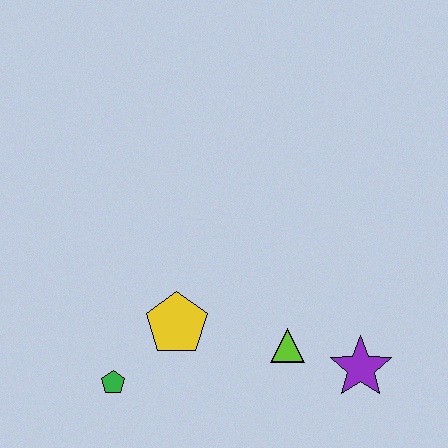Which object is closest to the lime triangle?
The purple star is closest to the lime triangle.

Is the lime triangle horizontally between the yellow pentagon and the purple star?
Yes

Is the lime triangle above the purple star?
Yes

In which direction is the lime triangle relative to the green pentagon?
The lime triangle is to the right of the green pentagon.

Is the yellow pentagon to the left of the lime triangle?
Yes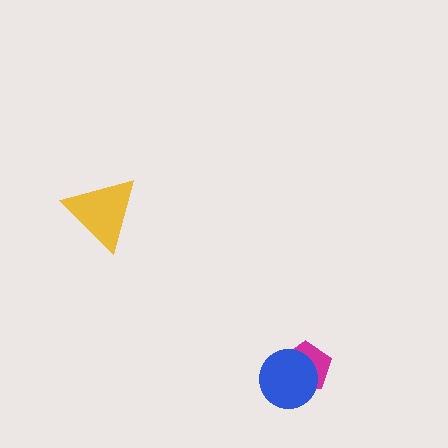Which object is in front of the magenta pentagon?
The blue circle is in front of the magenta pentagon.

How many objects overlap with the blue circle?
1 object overlaps with the blue circle.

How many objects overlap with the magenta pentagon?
1 object overlaps with the magenta pentagon.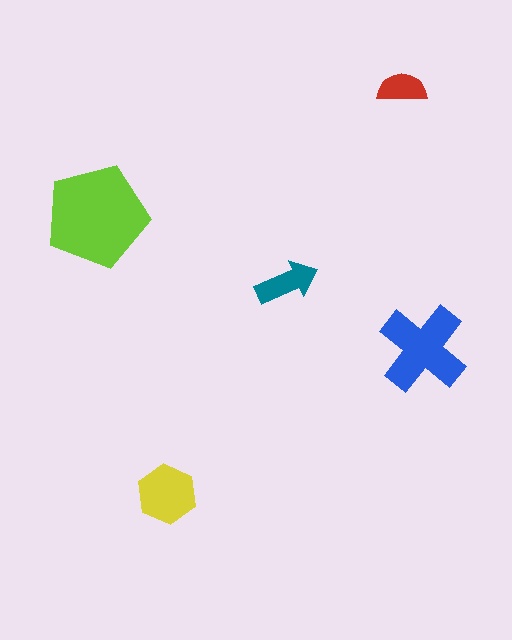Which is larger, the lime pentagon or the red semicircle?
The lime pentagon.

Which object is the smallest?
The red semicircle.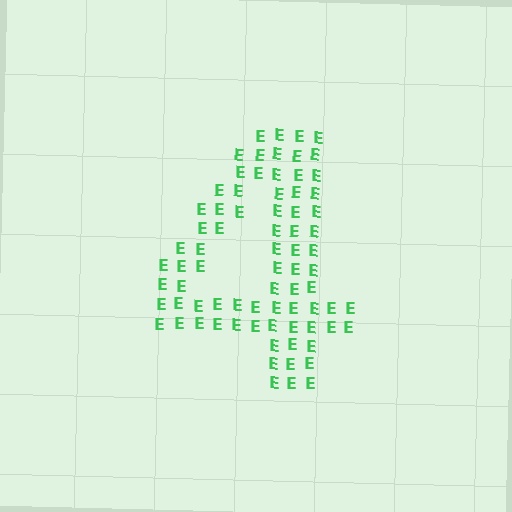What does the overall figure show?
The overall figure shows the digit 4.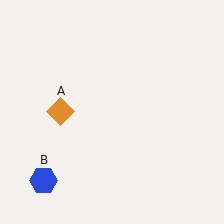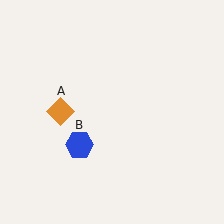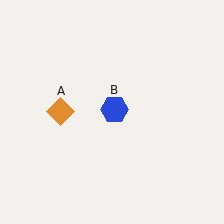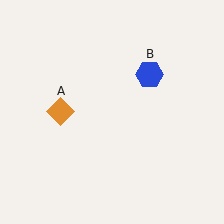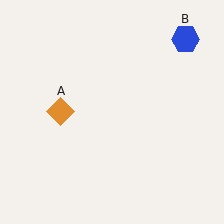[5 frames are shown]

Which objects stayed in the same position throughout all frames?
Orange diamond (object A) remained stationary.